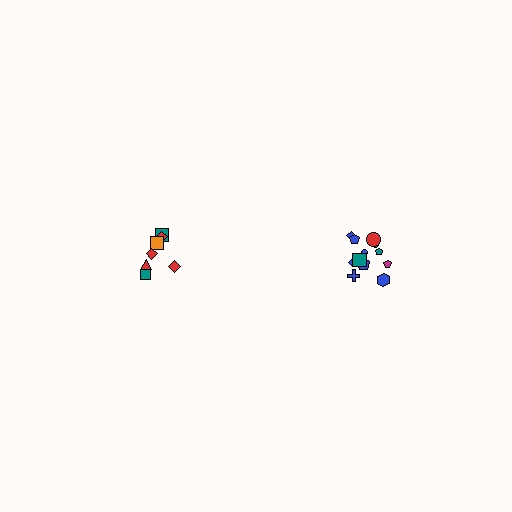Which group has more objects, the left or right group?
The right group.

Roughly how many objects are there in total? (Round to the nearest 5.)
Roughly 20 objects in total.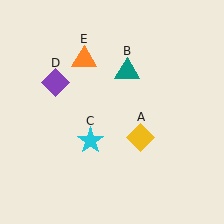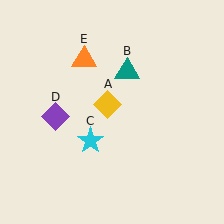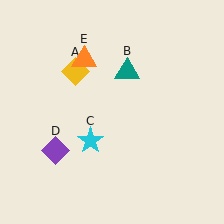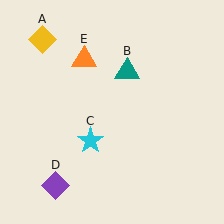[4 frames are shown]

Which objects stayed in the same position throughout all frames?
Teal triangle (object B) and cyan star (object C) and orange triangle (object E) remained stationary.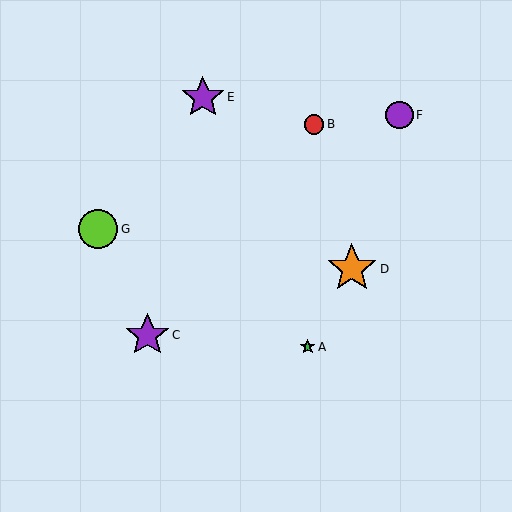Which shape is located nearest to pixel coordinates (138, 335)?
The purple star (labeled C) at (147, 335) is nearest to that location.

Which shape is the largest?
The orange star (labeled D) is the largest.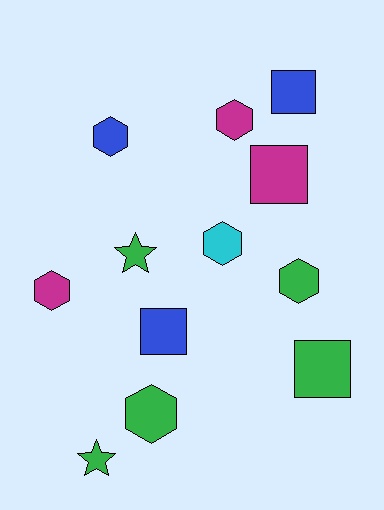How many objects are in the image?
There are 12 objects.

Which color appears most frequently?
Green, with 5 objects.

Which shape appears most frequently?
Hexagon, with 6 objects.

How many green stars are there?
There are 2 green stars.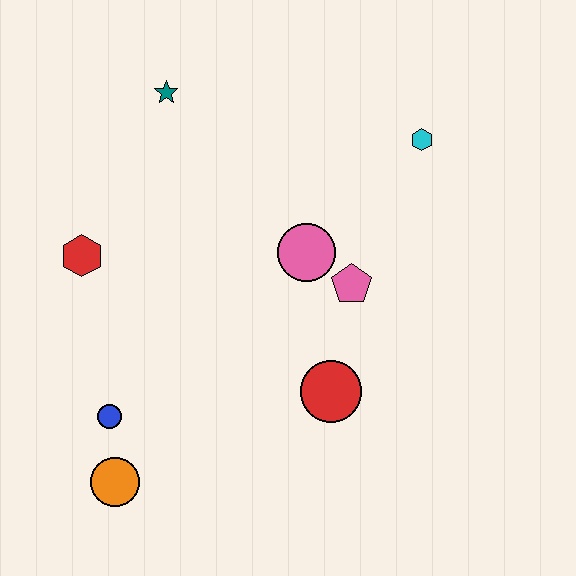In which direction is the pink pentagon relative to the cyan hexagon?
The pink pentagon is below the cyan hexagon.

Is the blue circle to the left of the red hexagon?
No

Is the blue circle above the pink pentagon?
No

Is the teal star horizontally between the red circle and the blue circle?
Yes